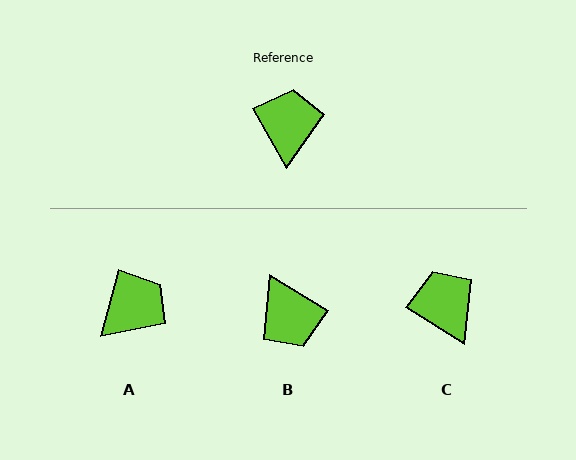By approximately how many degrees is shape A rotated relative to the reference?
Approximately 44 degrees clockwise.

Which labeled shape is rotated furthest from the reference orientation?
B, about 150 degrees away.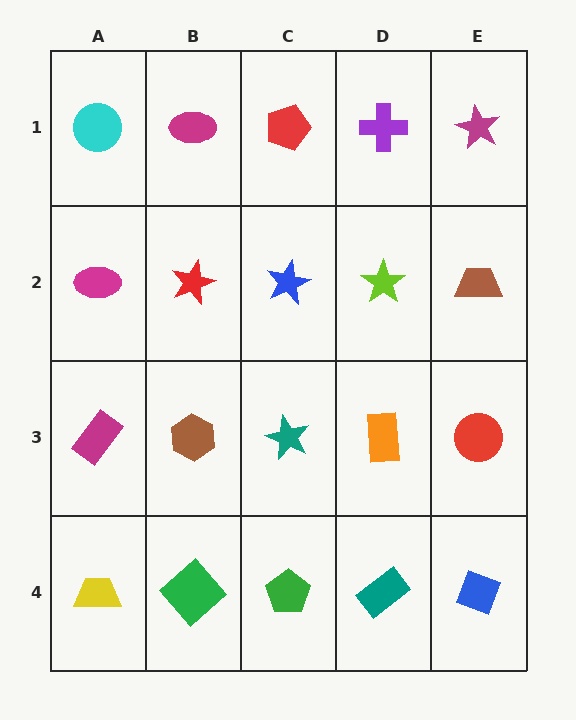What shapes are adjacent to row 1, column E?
A brown trapezoid (row 2, column E), a purple cross (row 1, column D).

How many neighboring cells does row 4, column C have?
3.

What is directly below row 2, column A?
A magenta rectangle.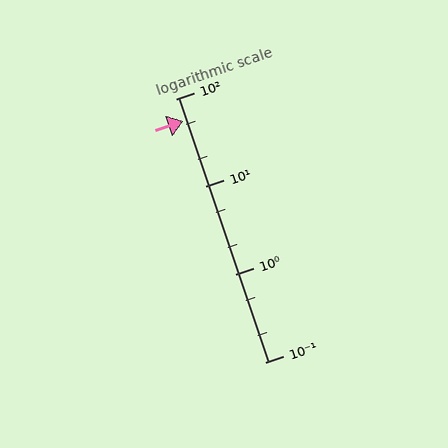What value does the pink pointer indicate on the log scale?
The pointer indicates approximately 56.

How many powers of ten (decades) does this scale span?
The scale spans 3 decades, from 0.1 to 100.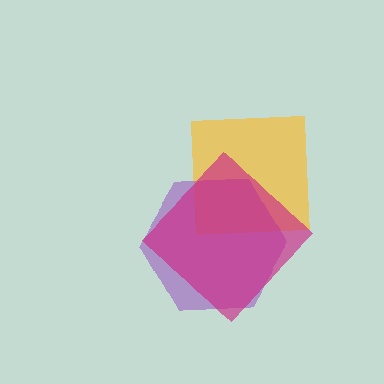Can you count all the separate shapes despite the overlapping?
Yes, there are 3 separate shapes.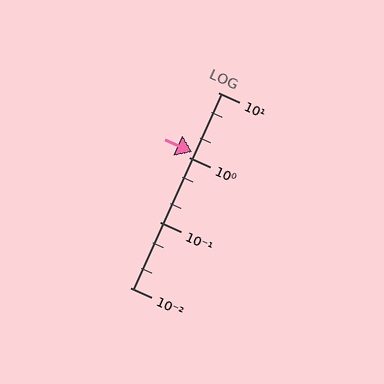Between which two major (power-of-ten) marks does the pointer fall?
The pointer is between 1 and 10.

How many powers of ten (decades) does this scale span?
The scale spans 3 decades, from 0.01 to 10.